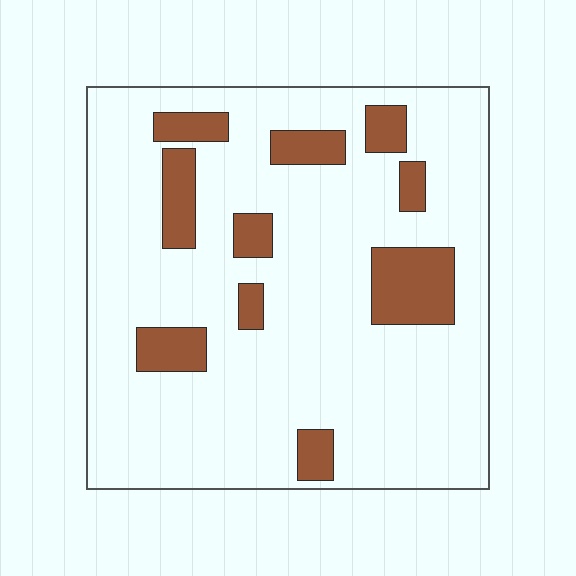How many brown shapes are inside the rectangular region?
10.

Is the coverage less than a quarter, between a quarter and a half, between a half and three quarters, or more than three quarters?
Less than a quarter.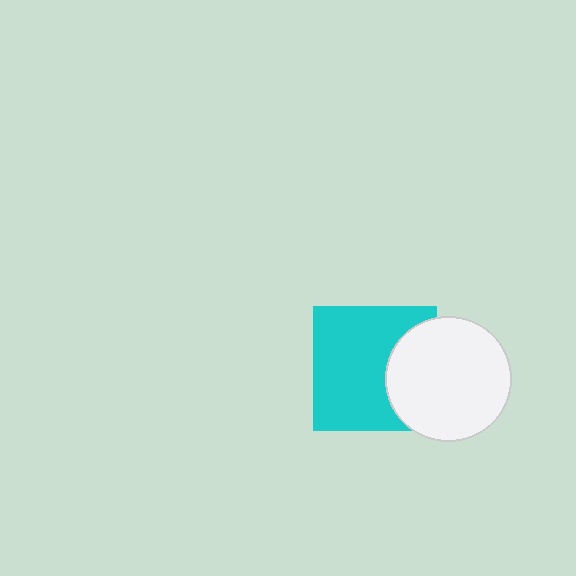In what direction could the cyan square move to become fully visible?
The cyan square could move left. That would shift it out from behind the white circle entirely.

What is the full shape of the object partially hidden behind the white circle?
The partially hidden object is a cyan square.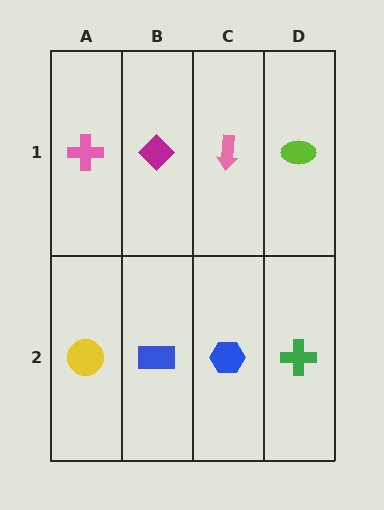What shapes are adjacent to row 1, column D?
A green cross (row 2, column D), a pink arrow (row 1, column C).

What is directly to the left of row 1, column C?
A magenta diamond.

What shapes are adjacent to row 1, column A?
A yellow circle (row 2, column A), a magenta diamond (row 1, column B).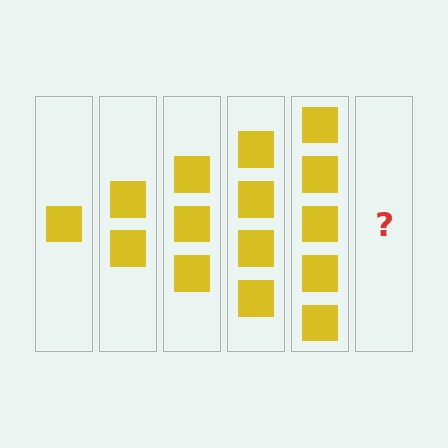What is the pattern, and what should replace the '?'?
The pattern is that each step adds one more square. The '?' should be 6 squares.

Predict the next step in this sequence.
The next step is 6 squares.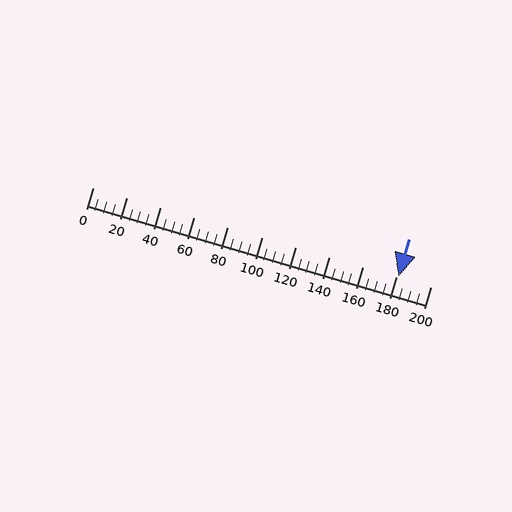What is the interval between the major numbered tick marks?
The major tick marks are spaced 20 units apart.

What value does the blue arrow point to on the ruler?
The blue arrow points to approximately 181.